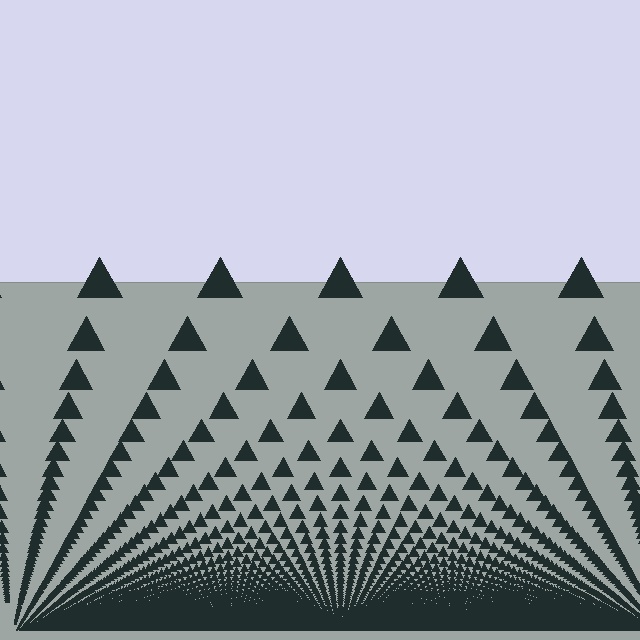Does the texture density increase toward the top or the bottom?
Density increases toward the bottom.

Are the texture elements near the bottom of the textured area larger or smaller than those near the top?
Smaller. The gradient is inverted — elements near the bottom are smaller and denser.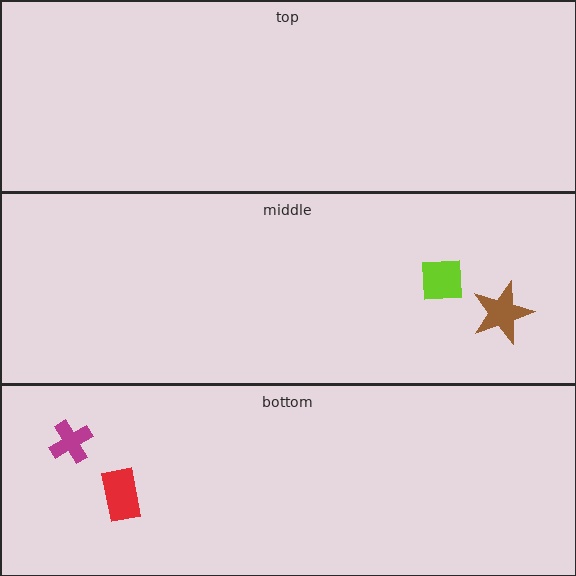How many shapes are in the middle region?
2.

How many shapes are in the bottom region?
2.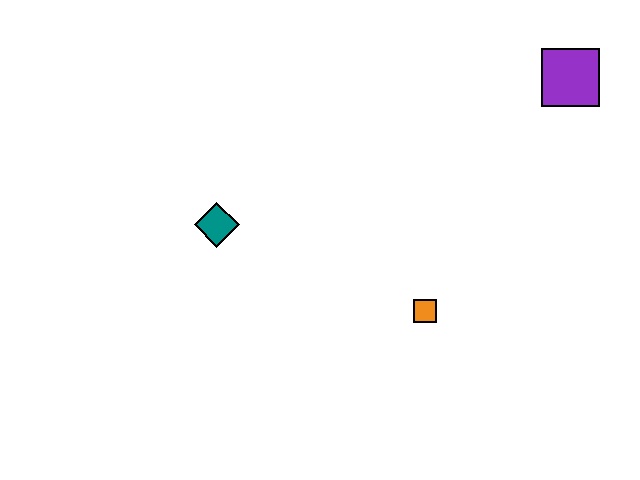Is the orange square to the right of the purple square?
No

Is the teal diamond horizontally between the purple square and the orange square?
No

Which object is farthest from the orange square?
The purple square is farthest from the orange square.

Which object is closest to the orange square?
The teal diamond is closest to the orange square.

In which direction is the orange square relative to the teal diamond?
The orange square is to the right of the teal diamond.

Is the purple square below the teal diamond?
No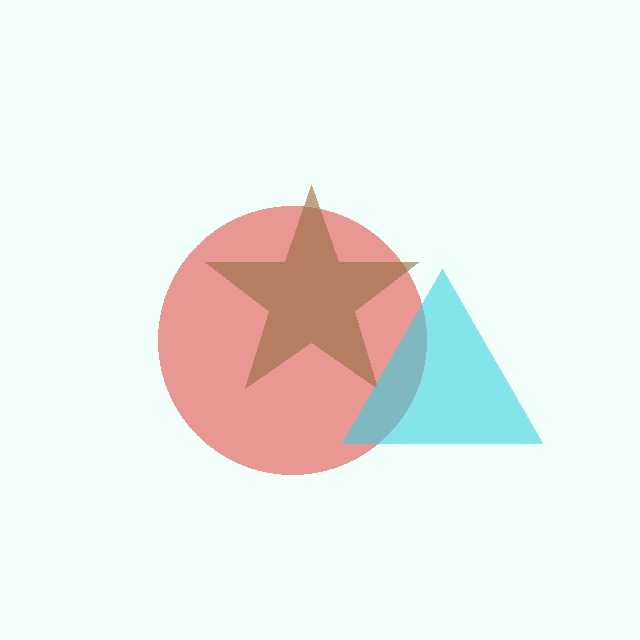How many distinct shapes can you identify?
There are 3 distinct shapes: a red circle, a brown star, a cyan triangle.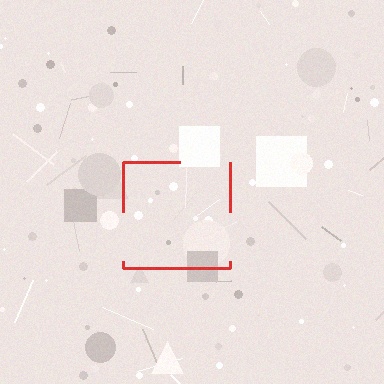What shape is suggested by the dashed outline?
The dashed outline suggests a square.